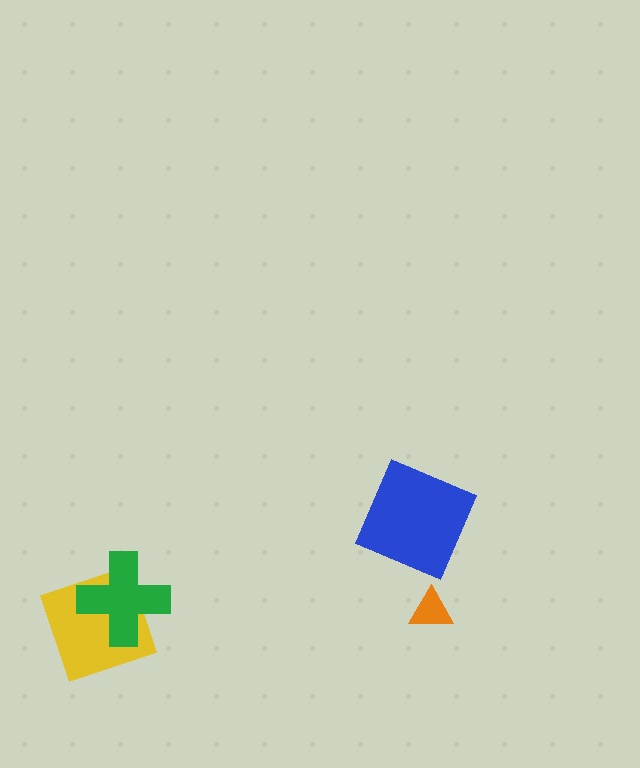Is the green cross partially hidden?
No, no other shape covers it.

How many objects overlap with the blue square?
0 objects overlap with the blue square.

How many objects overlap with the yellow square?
1 object overlaps with the yellow square.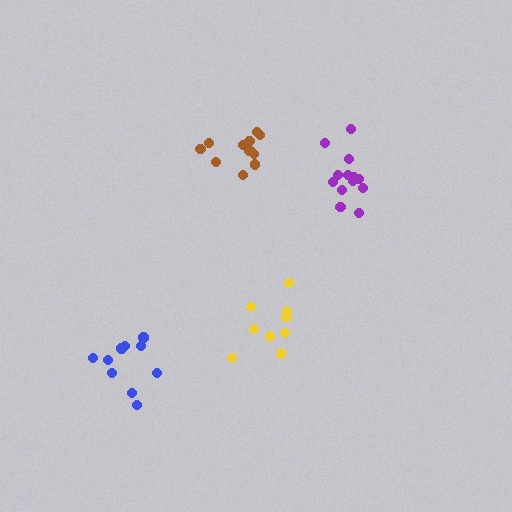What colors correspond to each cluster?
The clusters are colored: purple, blue, yellow, brown.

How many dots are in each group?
Group 1: 13 dots, Group 2: 10 dots, Group 3: 9 dots, Group 4: 11 dots (43 total).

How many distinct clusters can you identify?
There are 4 distinct clusters.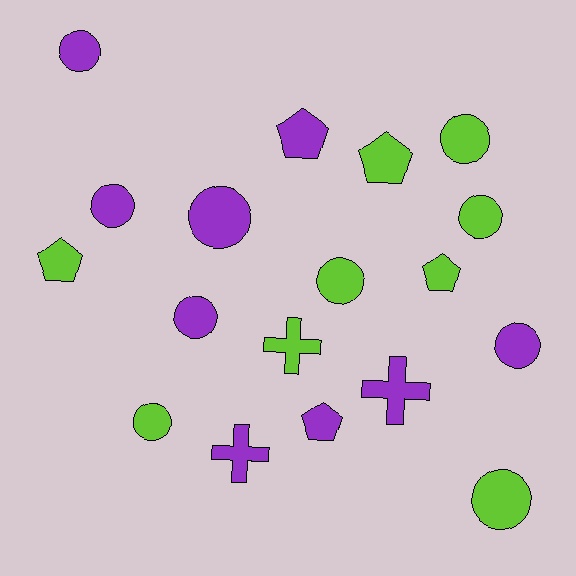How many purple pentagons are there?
There are 2 purple pentagons.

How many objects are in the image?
There are 18 objects.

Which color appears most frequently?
Lime, with 9 objects.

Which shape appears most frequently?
Circle, with 10 objects.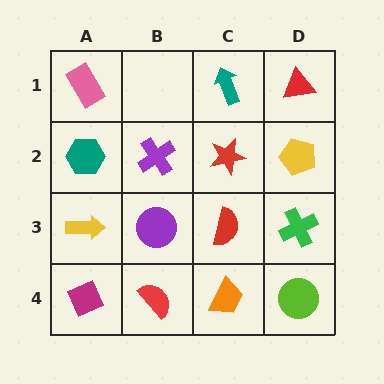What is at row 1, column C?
A teal arrow.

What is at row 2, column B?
A purple cross.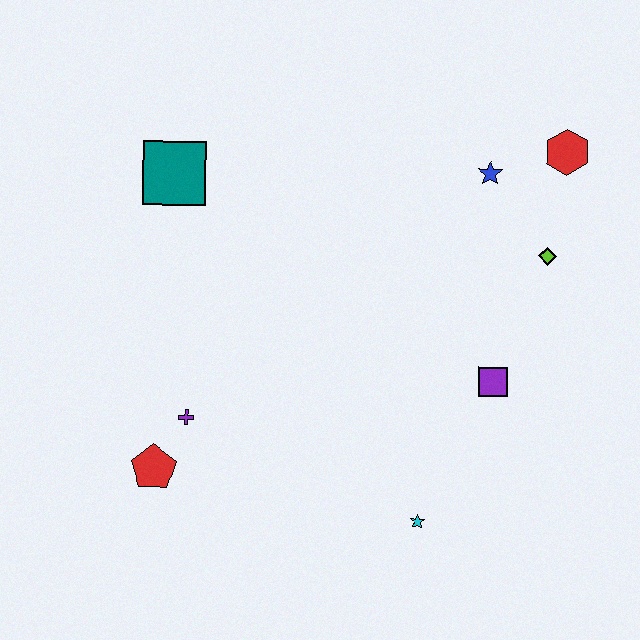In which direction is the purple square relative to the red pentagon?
The purple square is to the right of the red pentagon.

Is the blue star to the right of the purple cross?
Yes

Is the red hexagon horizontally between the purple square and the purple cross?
No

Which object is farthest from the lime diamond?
The red pentagon is farthest from the lime diamond.